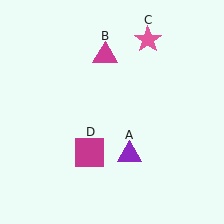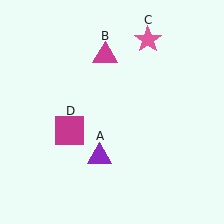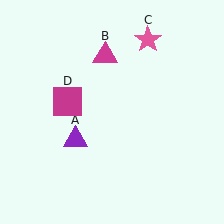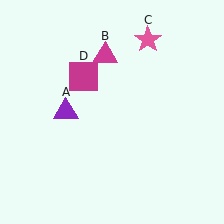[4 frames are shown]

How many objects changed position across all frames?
2 objects changed position: purple triangle (object A), magenta square (object D).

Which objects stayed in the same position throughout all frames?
Magenta triangle (object B) and pink star (object C) remained stationary.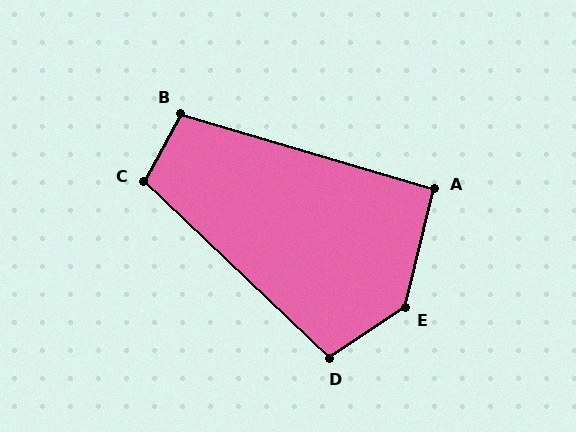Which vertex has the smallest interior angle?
A, at approximately 93 degrees.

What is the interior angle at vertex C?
Approximately 105 degrees (obtuse).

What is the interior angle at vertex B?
Approximately 102 degrees (obtuse).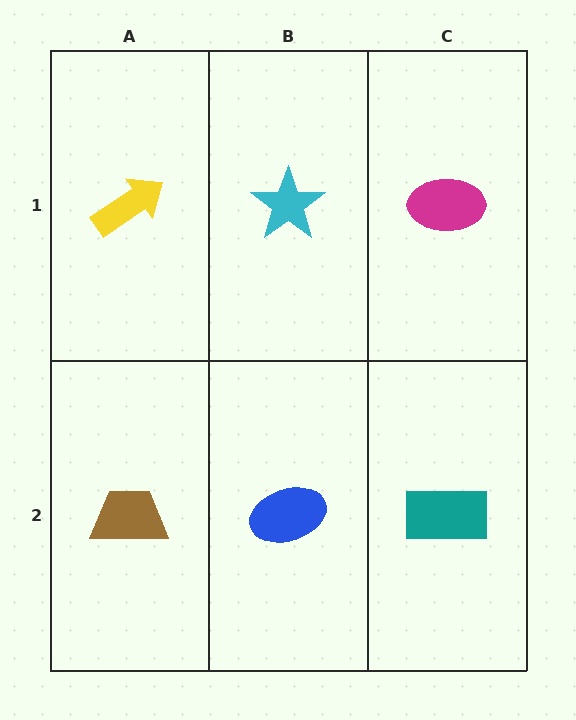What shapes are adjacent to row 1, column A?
A brown trapezoid (row 2, column A), a cyan star (row 1, column B).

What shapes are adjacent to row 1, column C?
A teal rectangle (row 2, column C), a cyan star (row 1, column B).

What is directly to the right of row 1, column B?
A magenta ellipse.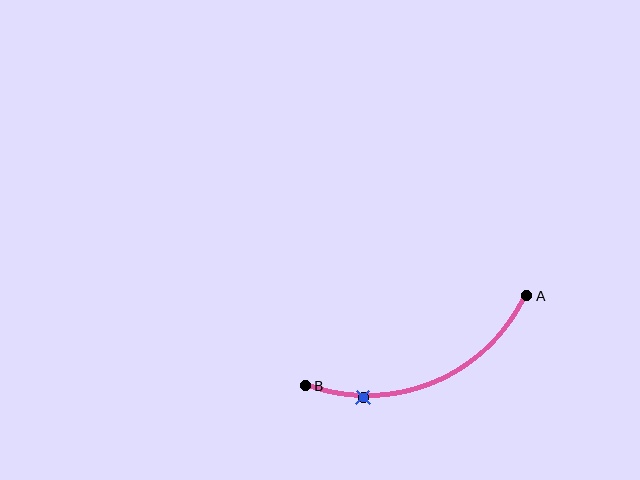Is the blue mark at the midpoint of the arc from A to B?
No. The blue mark lies on the arc but is closer to endpoint B. The arc midpoint would be at the point on the curve equidistant along the arc from both A and B.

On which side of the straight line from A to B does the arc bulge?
The arc bulges below the straight line connecting A and B.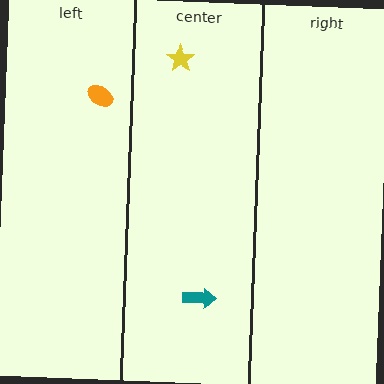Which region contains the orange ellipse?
The left region.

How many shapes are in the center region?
2.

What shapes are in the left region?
The orange ellipse.